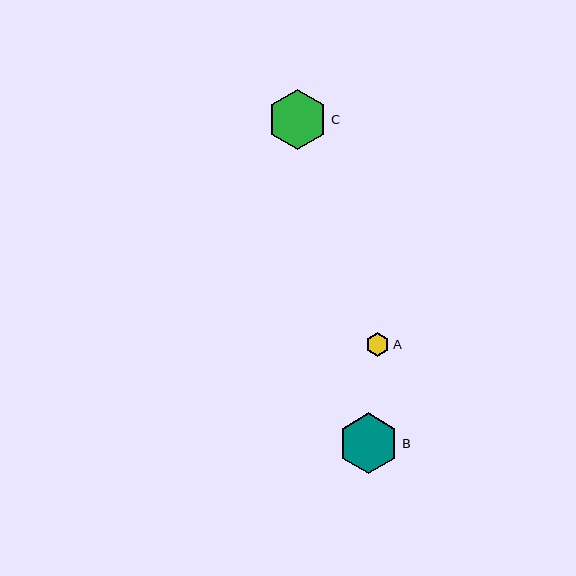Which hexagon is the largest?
Hexagon B is the largest with a size of approximately 60 pixels.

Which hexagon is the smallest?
Hexagon A is the smallest with a size of approximately 24 pixels.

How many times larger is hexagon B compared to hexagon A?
Hexagon B is approximately 2.5 times the size of hexagon A.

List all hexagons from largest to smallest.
From largest to smallest: B, C, A.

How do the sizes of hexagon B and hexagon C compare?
Hexagon B and hexagon C are approximately the same size.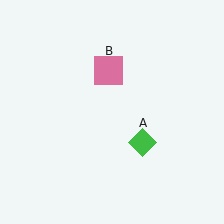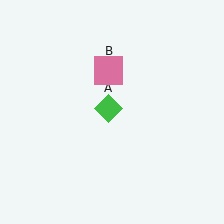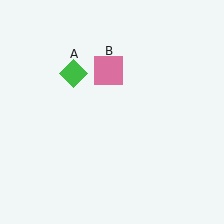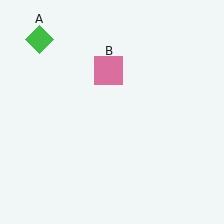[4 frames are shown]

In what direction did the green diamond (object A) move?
The green diamond (object A) moved up and to the left.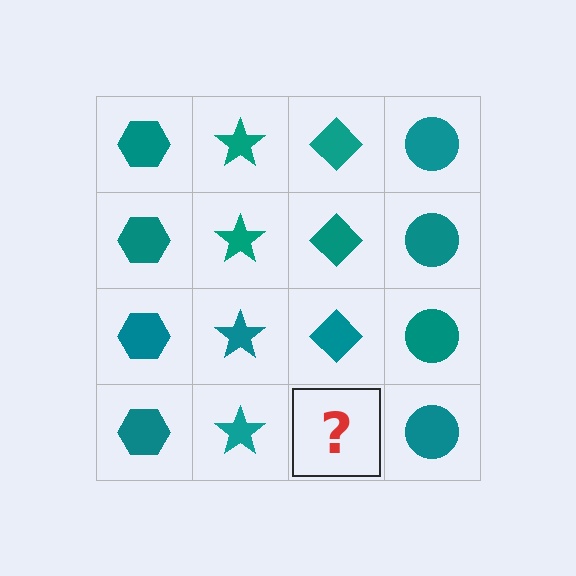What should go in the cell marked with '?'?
The missing cell should contain a teal diamond.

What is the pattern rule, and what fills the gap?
The rule is that each column has a consistent shape. The gap should be filled with a teal diamond.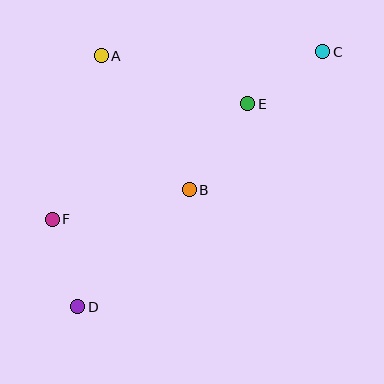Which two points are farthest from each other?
Points C and D are farthest from each other.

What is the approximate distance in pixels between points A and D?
The distance between A and D is approximately 252 pixels.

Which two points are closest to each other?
Points C and E are closest to each other.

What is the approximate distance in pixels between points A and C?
The distance between A and C is approximately 222 pixels.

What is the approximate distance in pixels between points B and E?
The distance between B and E is approximately 104 pixels.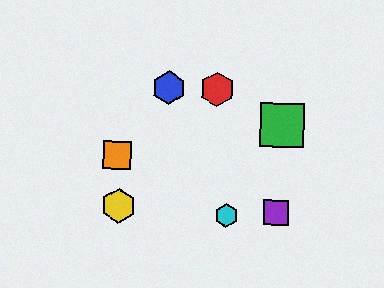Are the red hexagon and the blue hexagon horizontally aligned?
Yes, both are at y≈89.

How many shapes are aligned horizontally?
2 shapes (the red hexagon, the blue hexagon) are aligned horizontally.